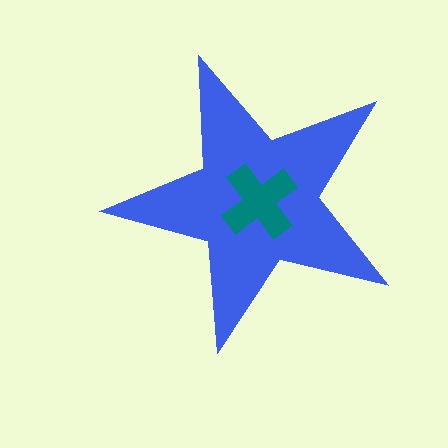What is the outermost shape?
The blue star.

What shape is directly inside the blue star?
The teal cross.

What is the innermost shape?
The teal cross.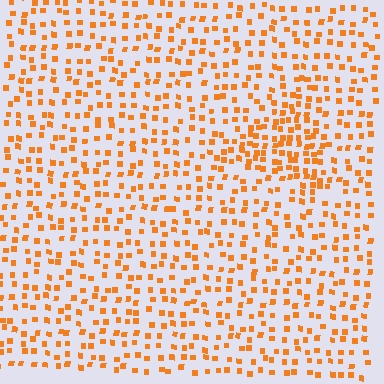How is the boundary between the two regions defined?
The boundary is defined by a change in element density (approximately 2.0x ratio). All elements are the same color, size, and shape.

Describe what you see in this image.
The image contains small orange elements arranged at two different densities. A triangle-shaped region is visible where the elements are more densely packed than the surrounding area.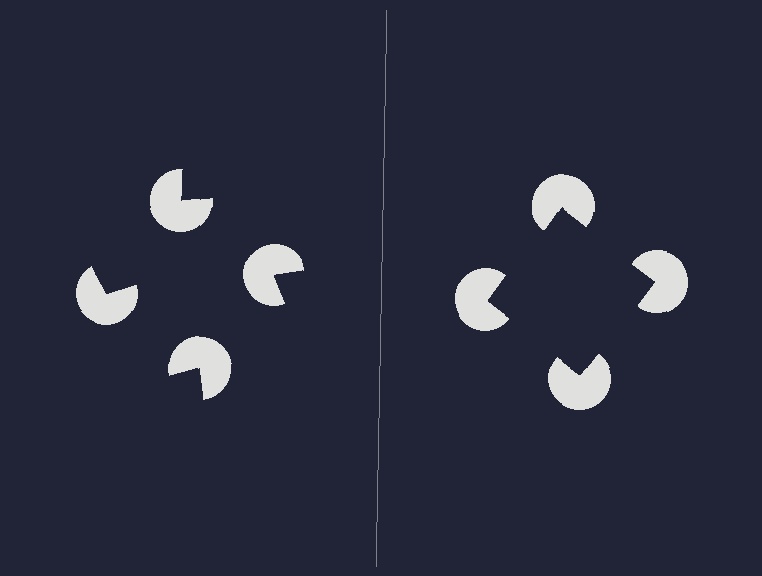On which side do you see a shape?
An illusory square appears on the right side. On the left side the wedge cuts are rotated, so no coherent shape forms.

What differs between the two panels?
The pac-man discs are positioned identically on both sides; only the wedge orientations differ. On the right they align to a square; on the left they are misaligned.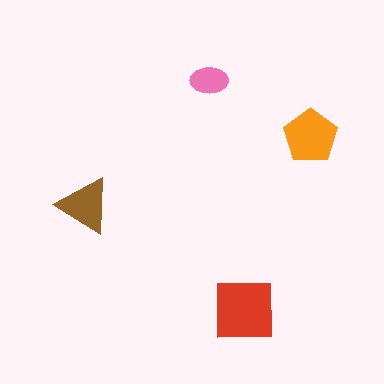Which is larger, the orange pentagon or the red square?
The red square.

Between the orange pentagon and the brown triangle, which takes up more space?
The orange pentagon.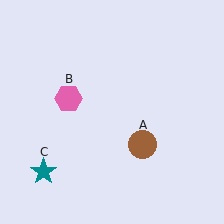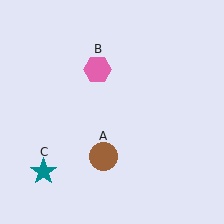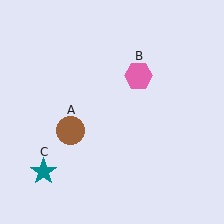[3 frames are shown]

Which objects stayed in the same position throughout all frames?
Teal star (object C) remained stationary.